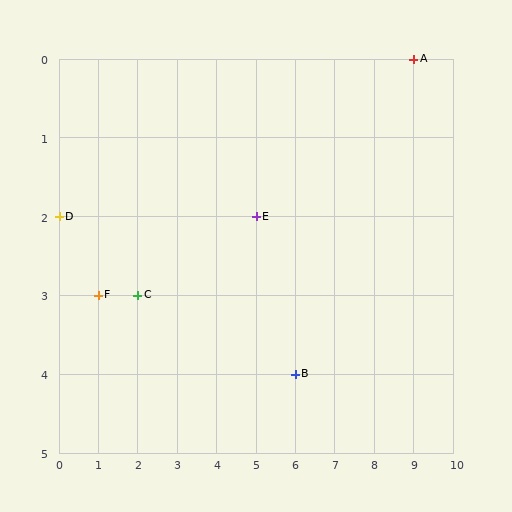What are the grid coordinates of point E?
Point E is at grid coordinates (5, 2).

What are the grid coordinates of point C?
Point C is at grid coordinates (2, 3).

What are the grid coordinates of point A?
Point A is at grid coordinates (9, 0).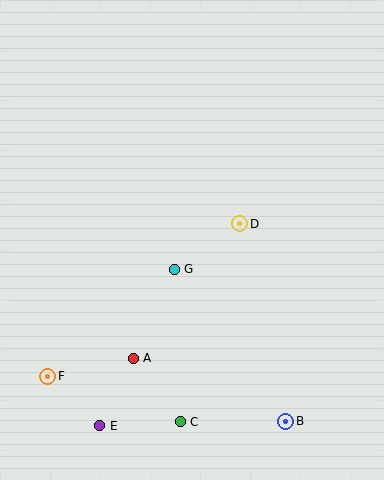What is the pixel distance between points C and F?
The distance between C and F is 140 pixels.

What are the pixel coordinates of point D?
Point D is at (240, 224).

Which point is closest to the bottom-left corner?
Point E is closest to the bottom-left corner.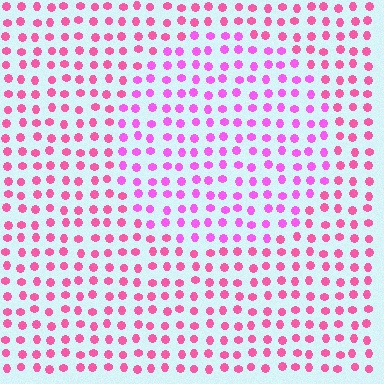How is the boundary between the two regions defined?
The boundary is defined purely by a slight shift in hue (about 29 degrees). Spacing, size, and orientation are identical on both sides.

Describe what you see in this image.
The image is filled with small pink elements in a uniform arrangement. A circle-shaped region is visible where the elements are tinted to a slightly different hue, forming a subtle color boundary.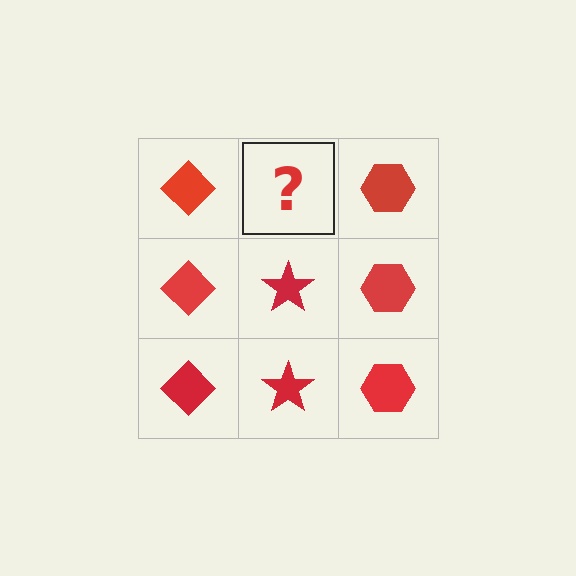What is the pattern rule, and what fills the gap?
The rule is that each column has a consistent shape. The gap should be filled with a red star.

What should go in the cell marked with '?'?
The missing cell should contain a red star.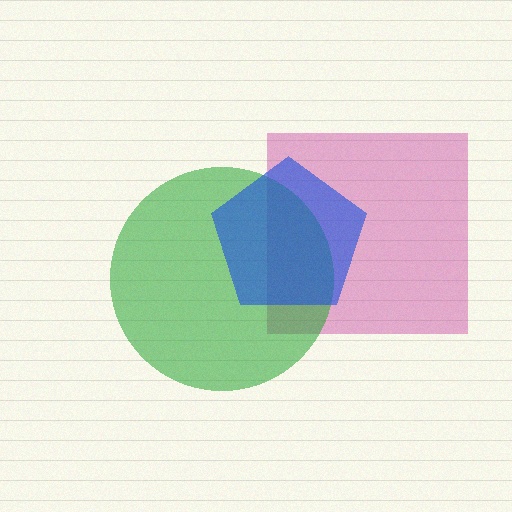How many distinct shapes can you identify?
There are 3 distinct shapes: a magenta square, a green circle, a blue pentagon.